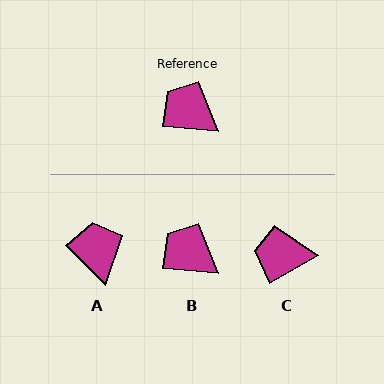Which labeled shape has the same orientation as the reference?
B.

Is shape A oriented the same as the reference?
No, it is off by about 40 degrees.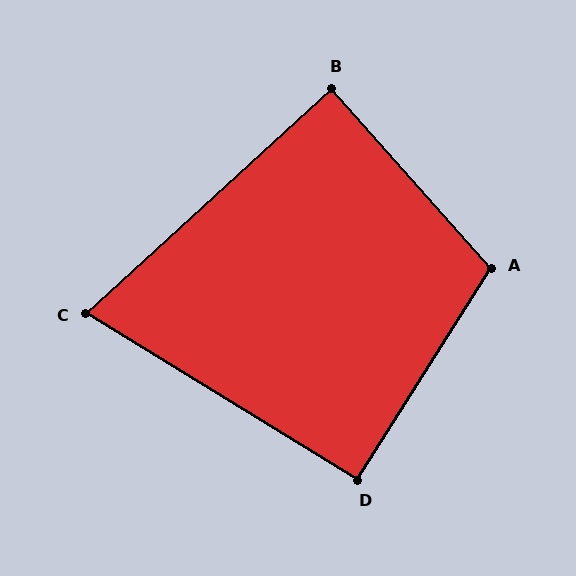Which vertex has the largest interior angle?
A, at approximately 106 degrees.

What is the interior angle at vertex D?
Approximately 91 degrees (approximately right).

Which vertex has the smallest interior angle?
C, at approximately 74 degrees.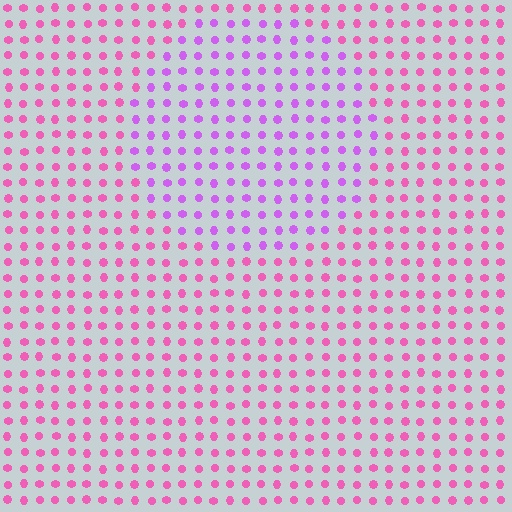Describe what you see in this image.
The image is filled with small pink elements in a uniform arrangement. A circle-shaped region is visible where the elements are tinted to a slightly different hue, forming a subtle color boundary.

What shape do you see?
I see a circle.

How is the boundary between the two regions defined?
The boundary is defined purely by a slight shift in hue (about 37 degrees). Spacing, size, and orientation are identical on both sides.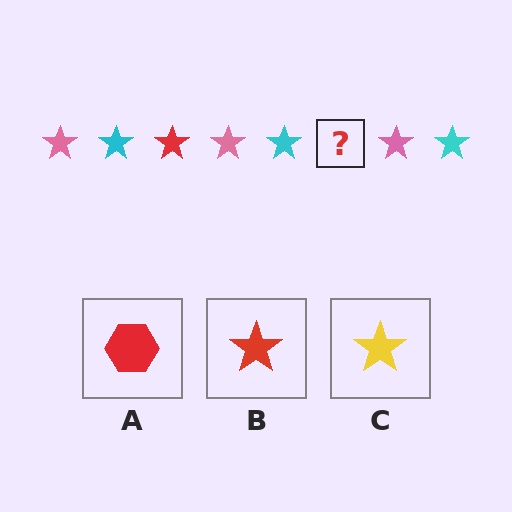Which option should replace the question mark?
Option B.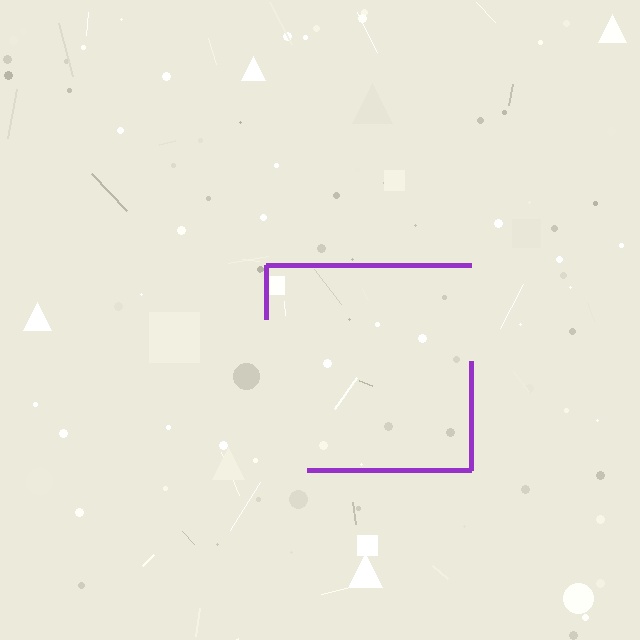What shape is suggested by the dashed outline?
The dashed outline suggests a square.